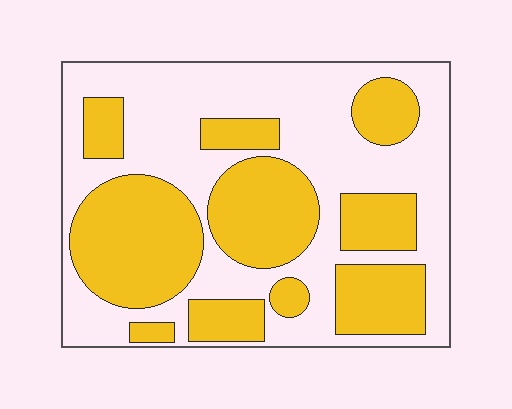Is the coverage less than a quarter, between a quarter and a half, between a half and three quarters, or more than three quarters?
Between a quarter and a half.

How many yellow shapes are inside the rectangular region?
10.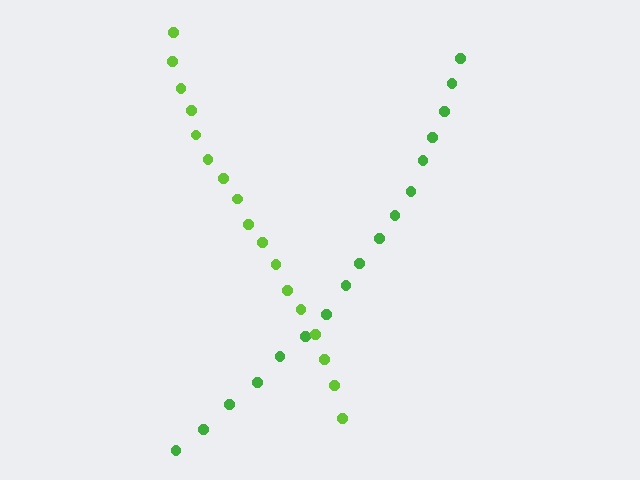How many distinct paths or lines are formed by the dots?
There are 2 distinct paths.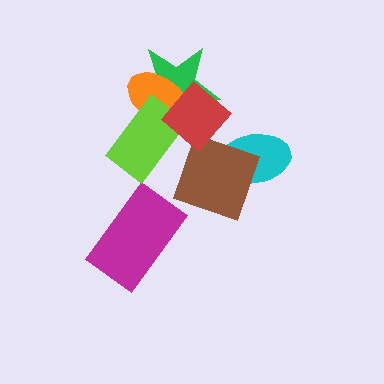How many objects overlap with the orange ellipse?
3 objects overlap with the orange ellipse.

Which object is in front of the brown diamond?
The red diamond is in front of the brown diamond.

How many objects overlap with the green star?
3 objects overlap with the green star.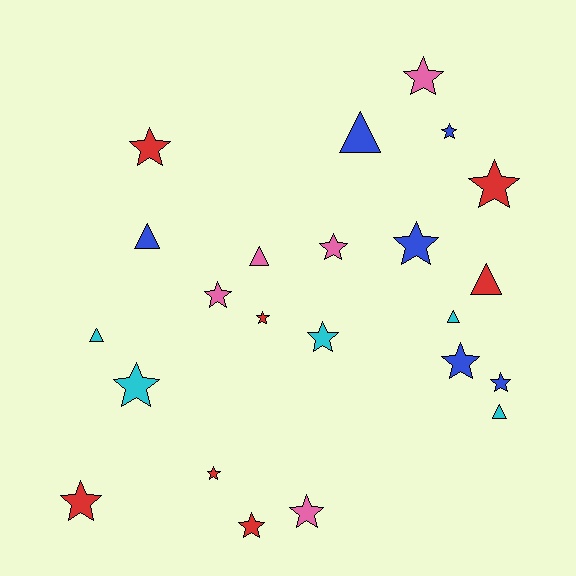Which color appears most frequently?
Red, with 7 objects.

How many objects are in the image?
There are 23 objects.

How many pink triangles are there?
There is 1 pink triangle.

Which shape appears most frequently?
Star, with 16 objects.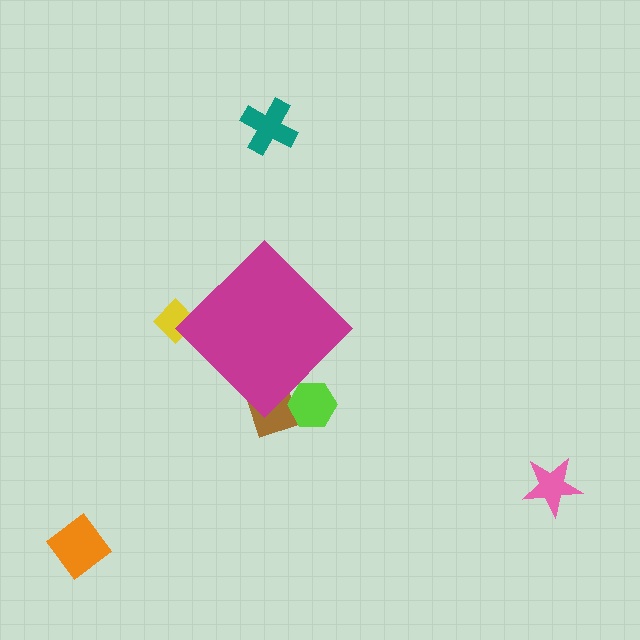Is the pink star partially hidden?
No, the pink star is fully visible.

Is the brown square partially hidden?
Yes, the brown square is partially hidden behind the magenta diamond.